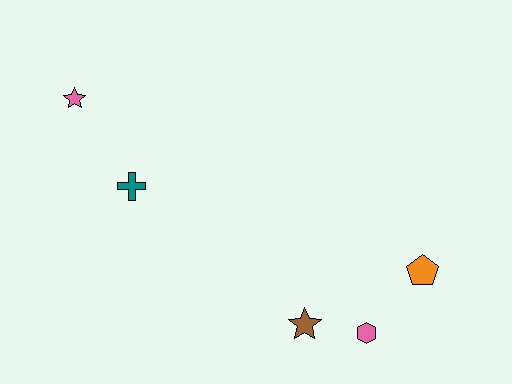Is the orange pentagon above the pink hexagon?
Yes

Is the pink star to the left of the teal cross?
Yes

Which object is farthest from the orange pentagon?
The pink star is farthest from the orange pentagon.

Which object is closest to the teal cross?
The pink star is closest to the teal cross.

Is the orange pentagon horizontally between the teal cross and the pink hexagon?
No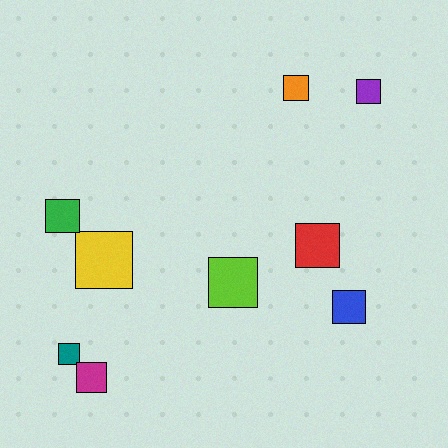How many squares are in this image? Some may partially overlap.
There are 9 squares.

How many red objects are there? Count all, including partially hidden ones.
There is 1 red object.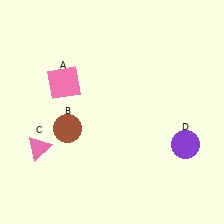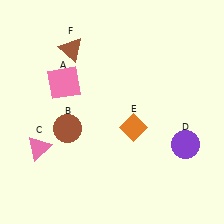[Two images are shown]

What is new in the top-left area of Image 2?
A brown triangle (F) was added in the top-left area of Image 2.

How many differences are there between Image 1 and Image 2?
There are 2 differences between the two images.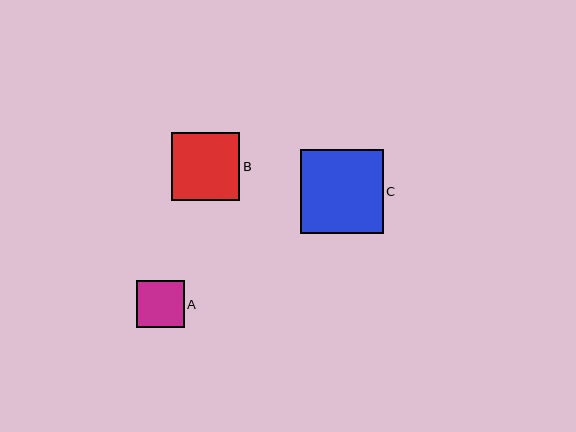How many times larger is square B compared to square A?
Square B is approximately 1.4 times the size of square A.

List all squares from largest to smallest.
From largest to smallest: C, B, A.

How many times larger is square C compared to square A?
Square C is approximately 1.7 times the size of square A.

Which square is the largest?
Square C is the largest with a size of approximately 83 pixels.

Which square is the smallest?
Square A is the smallest with a size of approximately 48 pixels.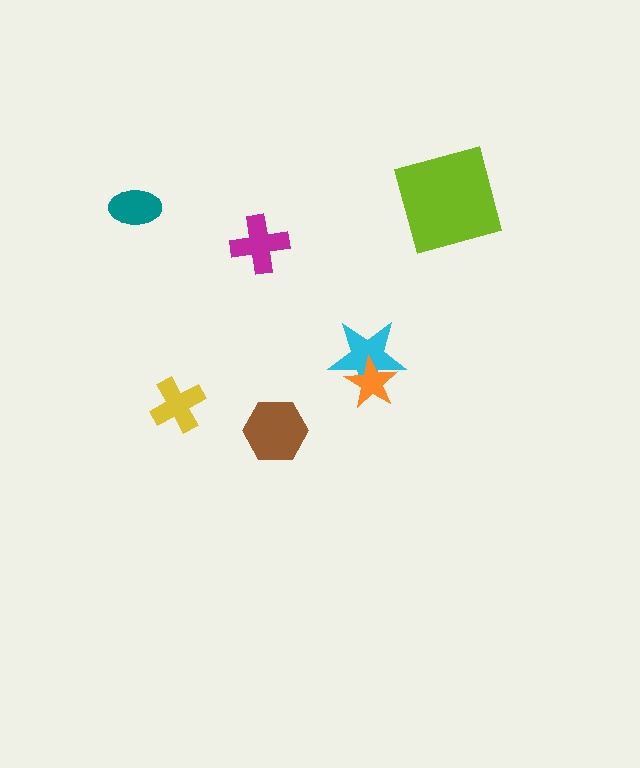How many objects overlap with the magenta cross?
0 objects overlap with the magenta cross.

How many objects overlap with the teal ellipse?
0 objects overlap with the teal ellipse.